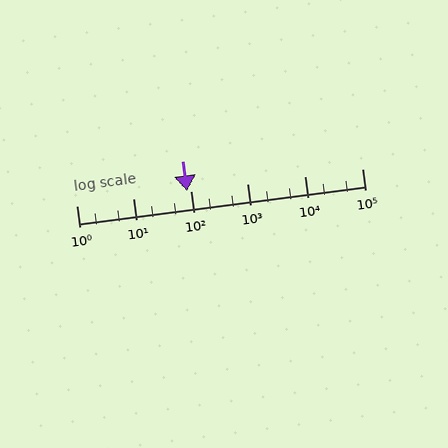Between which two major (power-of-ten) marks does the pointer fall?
The pointer is between 10 and 100.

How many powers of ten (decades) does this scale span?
The scale spans 5 decades, from 1 to 100000.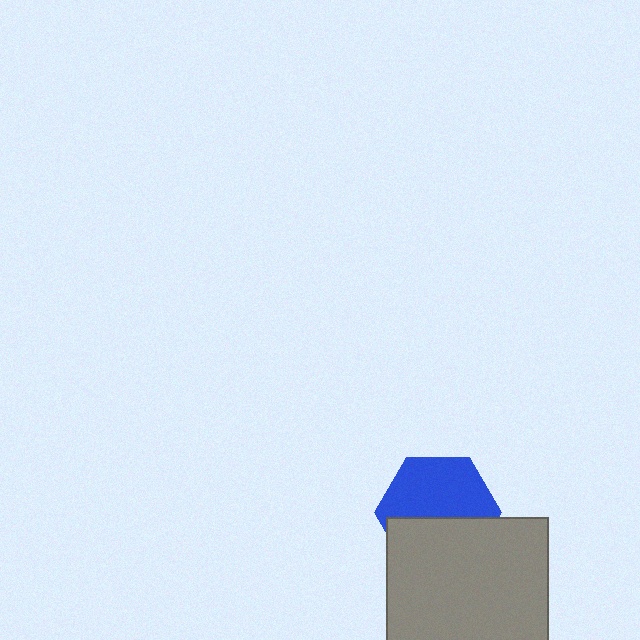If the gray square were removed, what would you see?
You would see the complete blue hexagon.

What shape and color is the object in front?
The object in front is a gray square.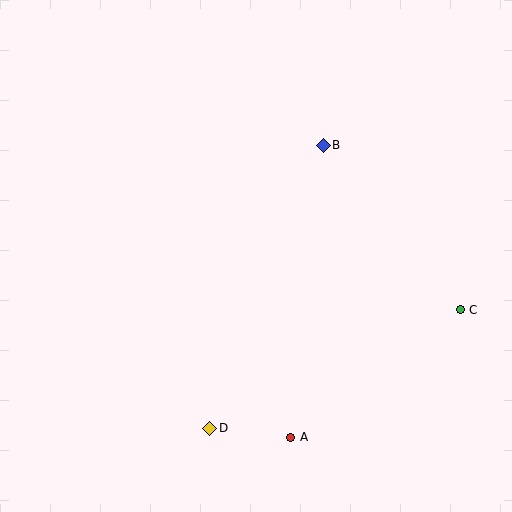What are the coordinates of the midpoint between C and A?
The midpoint between C and A is at (375, 373).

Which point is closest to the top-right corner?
Point B is closest to the top-right corner.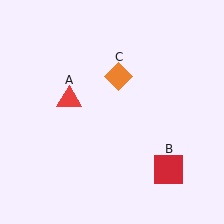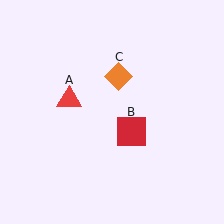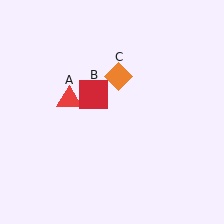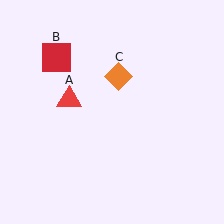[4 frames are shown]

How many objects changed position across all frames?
1 object changed position: red square (object B).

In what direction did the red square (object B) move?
The red square (object B) moved up and to the left.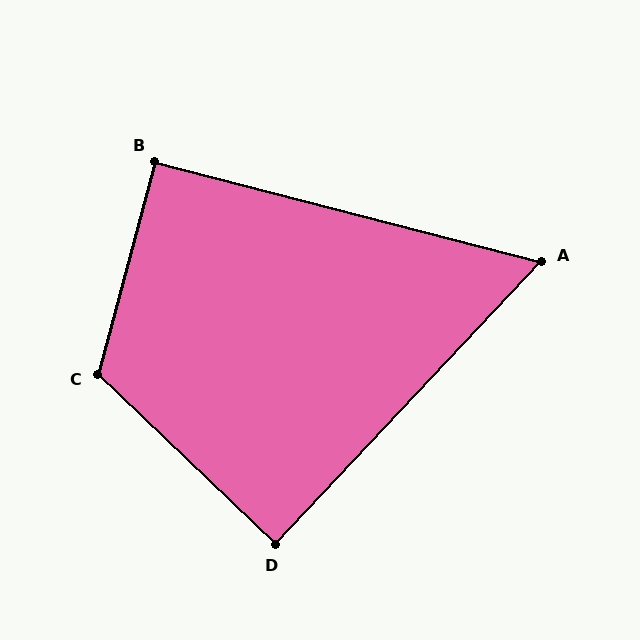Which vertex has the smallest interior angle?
A, at approximately 61 degrees.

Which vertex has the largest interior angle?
C, at approximately 119 degrees.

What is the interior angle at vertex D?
Approximately 89 degrees (approximately right).